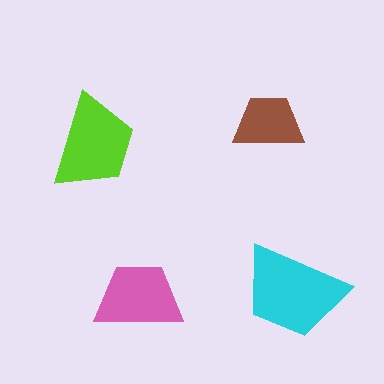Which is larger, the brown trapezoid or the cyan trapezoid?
The cyan one.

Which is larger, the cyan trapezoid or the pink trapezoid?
The cyan one.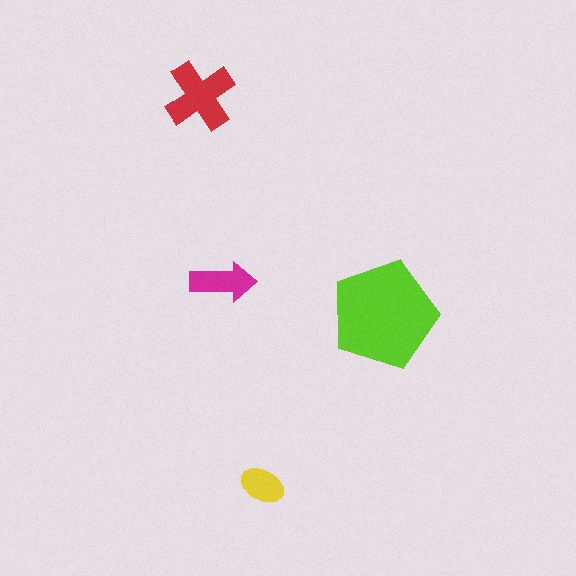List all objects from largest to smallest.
The lime pentagon, the red cross, the magenta arrow, the yellow ellipse.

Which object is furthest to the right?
The lime pentagon is rightmost.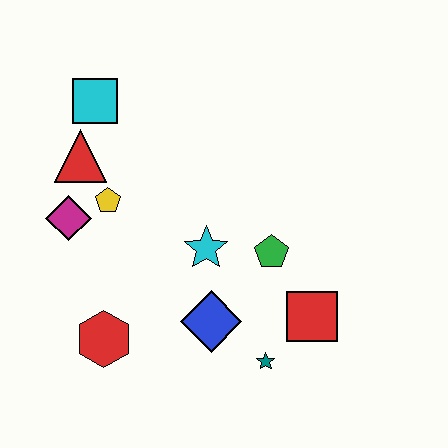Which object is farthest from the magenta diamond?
The red square is farthest from the magenta diamond.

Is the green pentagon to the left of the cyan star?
No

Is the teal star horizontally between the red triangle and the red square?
Yes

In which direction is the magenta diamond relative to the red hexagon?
The magenta diamond is above the red hexagon.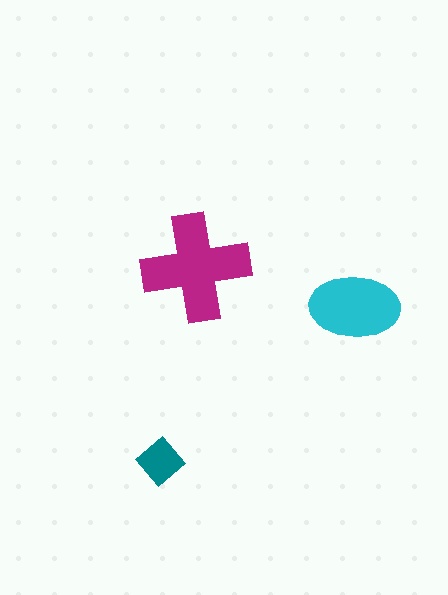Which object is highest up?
The magenta cross is topmost.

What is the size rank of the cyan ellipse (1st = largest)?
2nd.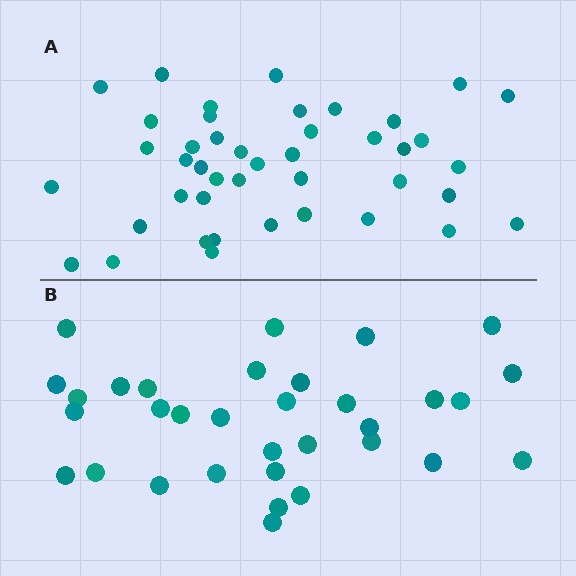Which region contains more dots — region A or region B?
Region A (the top region) has more dots.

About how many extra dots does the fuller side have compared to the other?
Region A has roughly 10 or so more dots than region B.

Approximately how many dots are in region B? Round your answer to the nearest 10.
About 30 dots. (The exact count is 33, which rounds to 30.)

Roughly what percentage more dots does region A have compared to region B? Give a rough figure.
About 30% more.